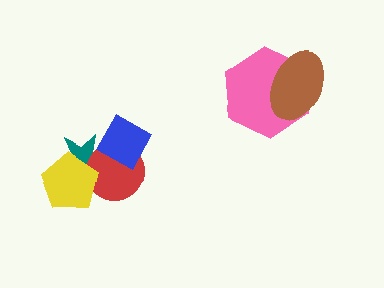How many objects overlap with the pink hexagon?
1 object overlaps with the pink hexagon.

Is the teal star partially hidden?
Yes, it is partially covered by another shape.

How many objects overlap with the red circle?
3 objects overlap with the red circle.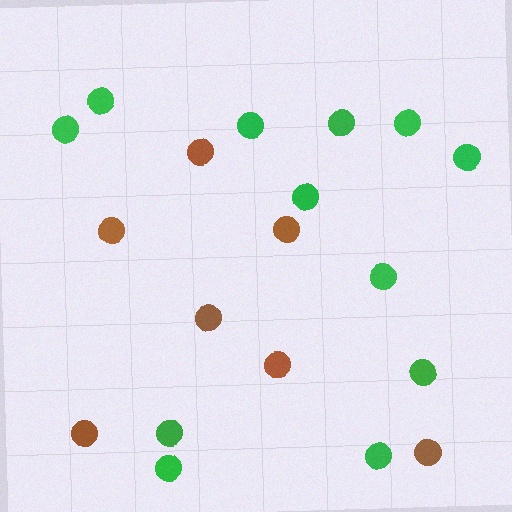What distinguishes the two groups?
There are 2 groups: one group of green circles (12) and one group of brown circles (7).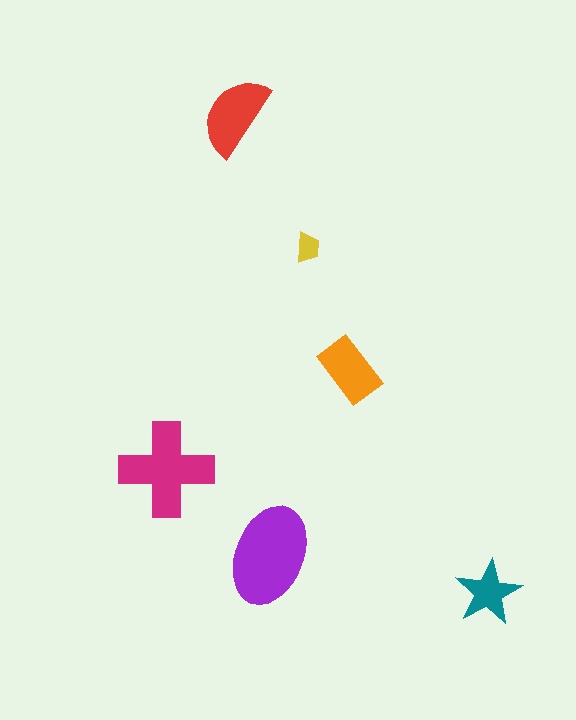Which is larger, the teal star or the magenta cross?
The magenta cross.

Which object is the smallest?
The yellow trapezoid.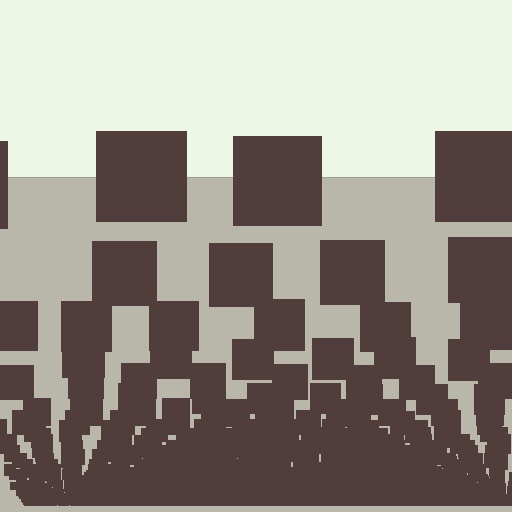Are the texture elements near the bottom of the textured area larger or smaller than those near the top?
Smaller. The gradient is inverted — elements near the bottom are smaller and denser.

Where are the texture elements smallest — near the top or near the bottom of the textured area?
Near the bottom.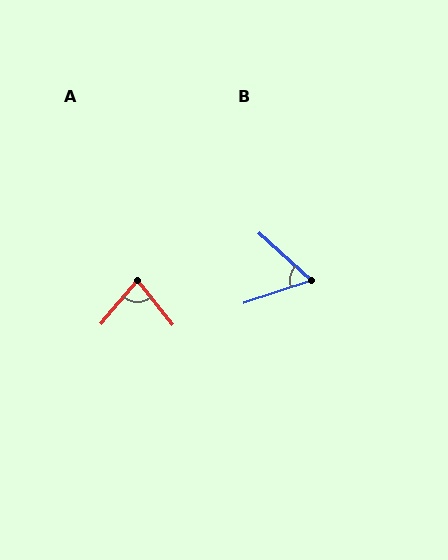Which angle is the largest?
A, at approximately 78 degrees.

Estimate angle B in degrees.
Approximately 60 degrees.